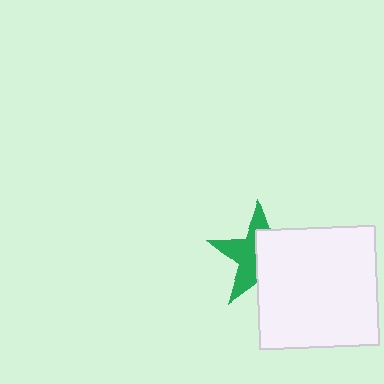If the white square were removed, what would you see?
You would see the complete green star.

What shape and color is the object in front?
The object in front is a white square.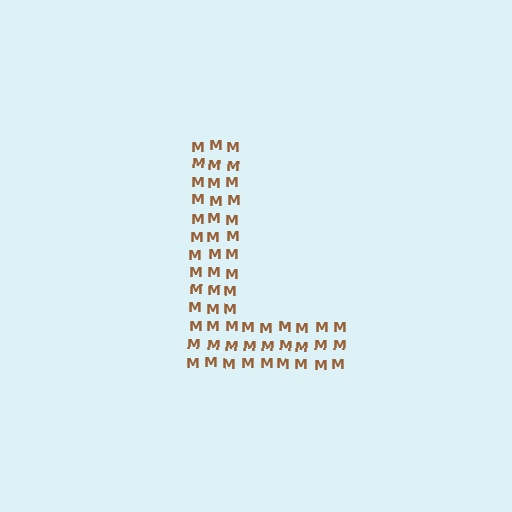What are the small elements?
The small elements are letter M's.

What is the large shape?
The large shape is the letter L.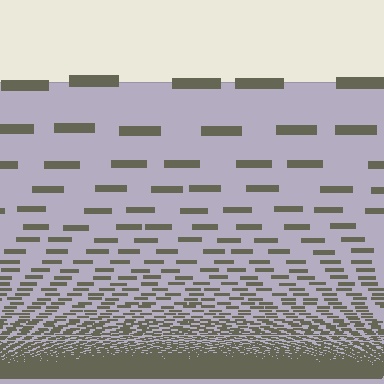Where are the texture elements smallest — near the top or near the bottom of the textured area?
Near the bottom.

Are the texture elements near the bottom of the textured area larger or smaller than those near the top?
Smaller. The gradient is inverted — elements near the bottom are smaller and denser.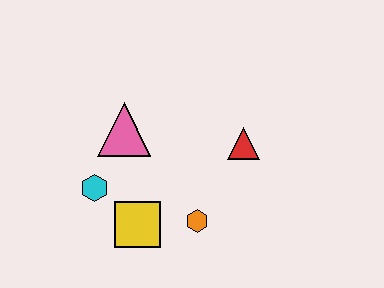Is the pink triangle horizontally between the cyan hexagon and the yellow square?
Yes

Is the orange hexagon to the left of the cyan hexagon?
No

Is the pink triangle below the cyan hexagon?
No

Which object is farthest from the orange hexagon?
The pink triangle is farthest from the orange hexagon.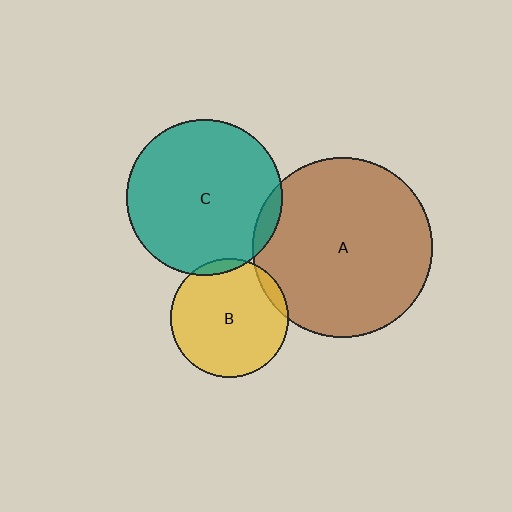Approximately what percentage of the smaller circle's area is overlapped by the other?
Approximately 5%.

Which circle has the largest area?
Circle A (brown).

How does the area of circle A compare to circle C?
Approximately 1.3 times.